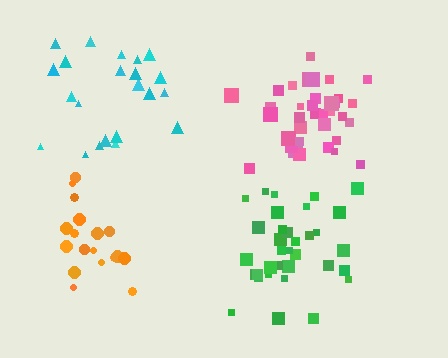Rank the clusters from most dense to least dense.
pink, green, orange, cyan.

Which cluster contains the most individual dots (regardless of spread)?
Pink (35).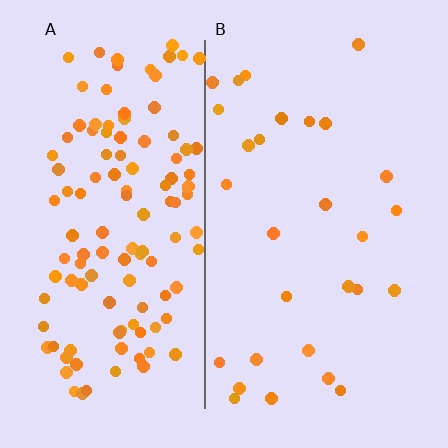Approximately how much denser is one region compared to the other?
Approximately 4.2× — region A over region B.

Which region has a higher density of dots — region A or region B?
A (the left).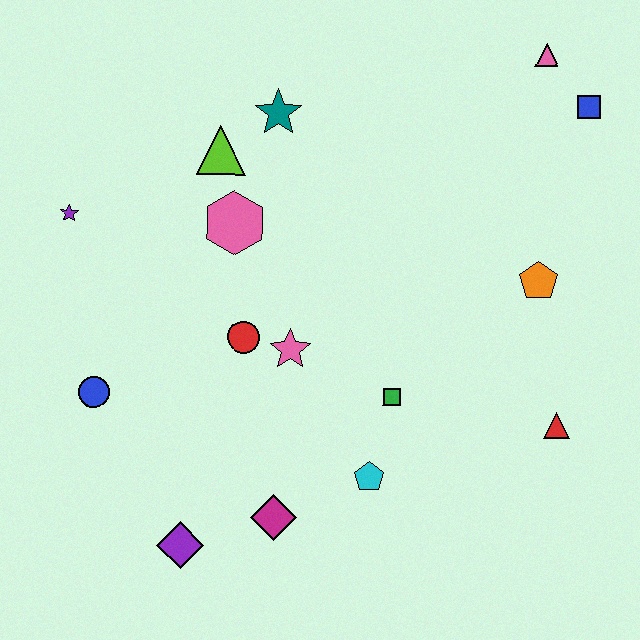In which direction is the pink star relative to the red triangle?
The pink star is to the left of the red triangle.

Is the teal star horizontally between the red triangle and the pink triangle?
No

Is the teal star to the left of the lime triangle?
No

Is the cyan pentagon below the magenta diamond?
No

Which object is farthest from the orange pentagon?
The purple star is farthest from the orange pentagon.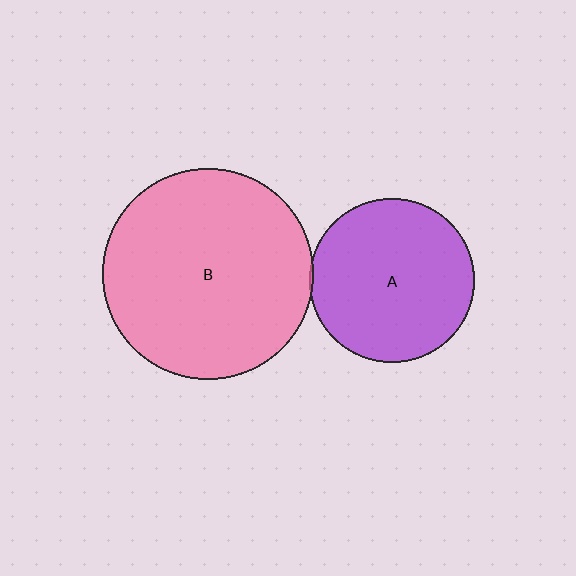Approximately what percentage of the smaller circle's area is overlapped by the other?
Approximately 5%.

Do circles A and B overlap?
Yes.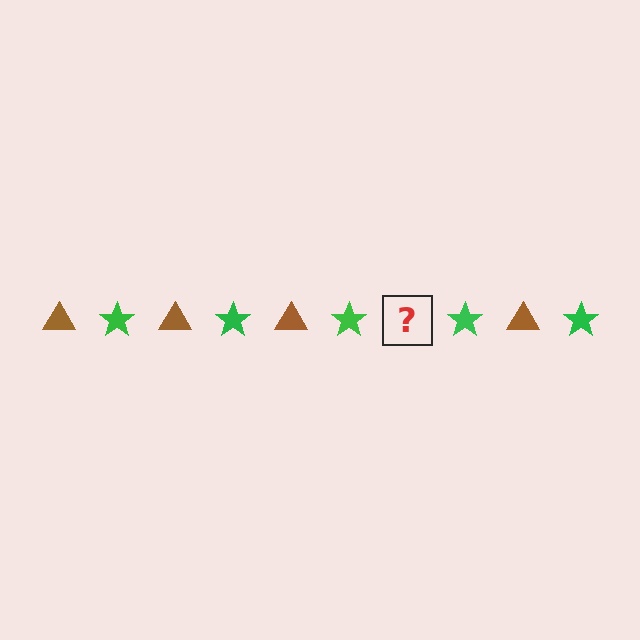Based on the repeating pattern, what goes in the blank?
The blank should be a brown triangle.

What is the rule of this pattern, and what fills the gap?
The rule is that the pattern alternates between brown triangle and green star. The gap should be filled with a brown triangle.